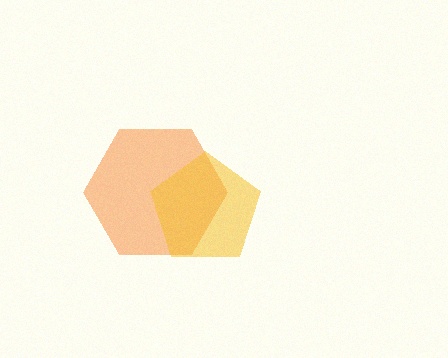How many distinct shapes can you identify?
There are 2 distinct shapes: an orange hexagon, a yellow pentagon.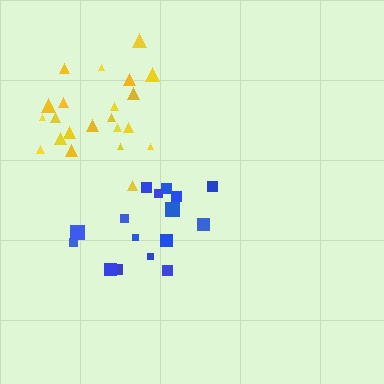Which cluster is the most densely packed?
Yellow.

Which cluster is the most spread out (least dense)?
Blue.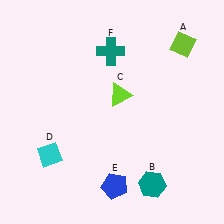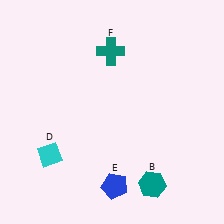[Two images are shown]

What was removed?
The lime diamond (A), the lime triangle (C) were removed in Image 2.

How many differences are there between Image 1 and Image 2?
There are 2 differences between the two images.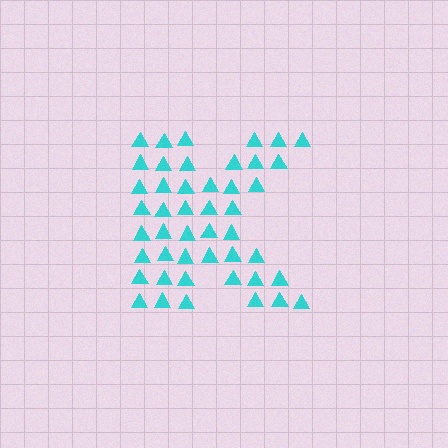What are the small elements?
The small elements are triangles.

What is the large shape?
The large shape is the letter K.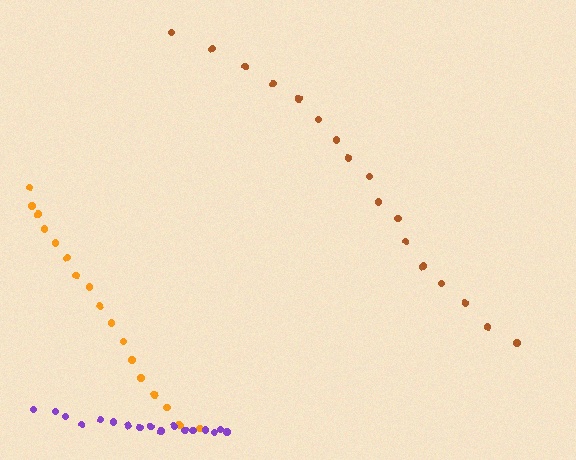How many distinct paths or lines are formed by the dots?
There are 3 distinct paths.